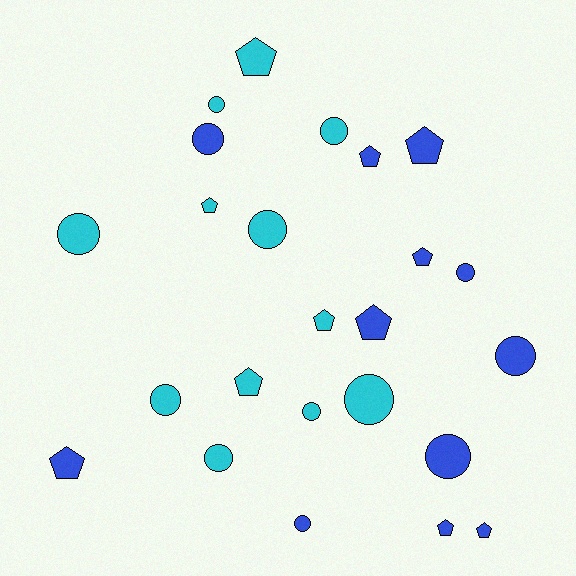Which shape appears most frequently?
Circle, with 13 objects.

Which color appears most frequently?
Blue, with 12 objects.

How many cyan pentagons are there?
There are 4 cyan pentagons.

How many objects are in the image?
There are 24 objects.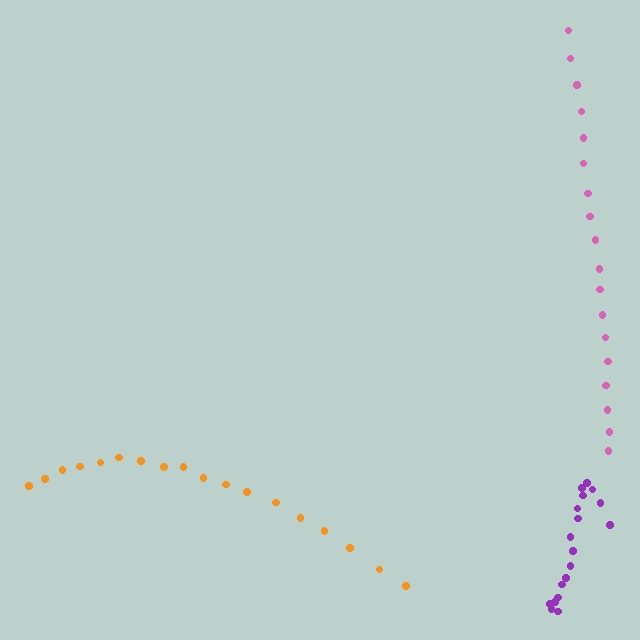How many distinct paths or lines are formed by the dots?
There are 3 distinct paths.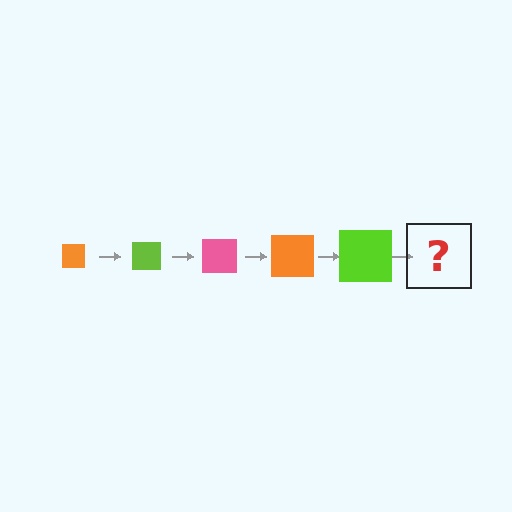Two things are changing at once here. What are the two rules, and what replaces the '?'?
The two rules are that the square grows larger each step and the color cycles through orange, lime, and pink. The '?' should be a pink square, larger than the previous one.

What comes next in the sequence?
The next element should be a pink square, larger than the previous one.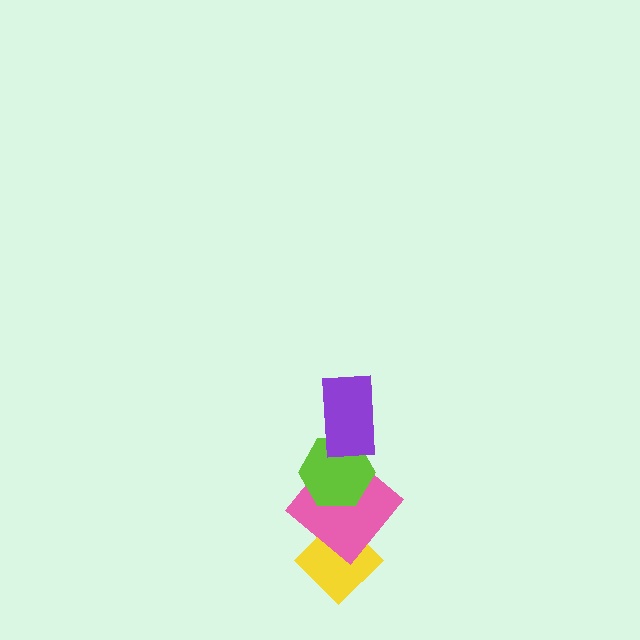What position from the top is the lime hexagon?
The lime hexagon is 2nd from the top.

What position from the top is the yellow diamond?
The yellow diamond is 4th from the top.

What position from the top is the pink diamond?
The pink diamond is 3rd from the top.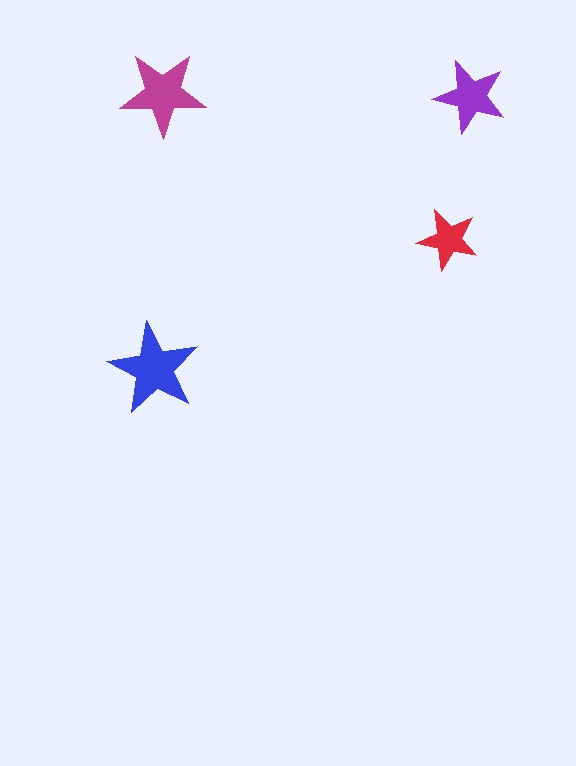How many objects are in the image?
There are 4 objects in the image.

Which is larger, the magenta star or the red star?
The magenta one.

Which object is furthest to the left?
The blue star is leftmost.